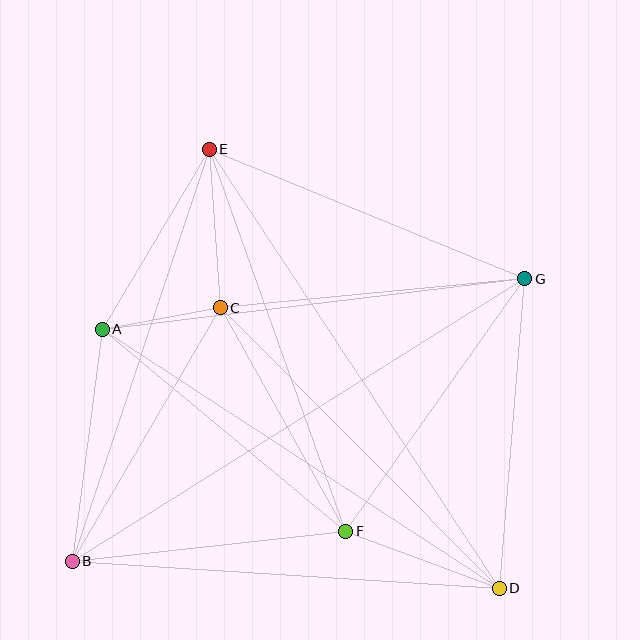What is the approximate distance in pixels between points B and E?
The distance between B and E is approximately 434 pixels.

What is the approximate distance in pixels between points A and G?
The distance between A and G is approximately 426 pixels.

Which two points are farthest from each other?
Points B and G are farthest from each other.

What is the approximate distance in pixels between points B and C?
The distance between B and C is approximately 293 pixels.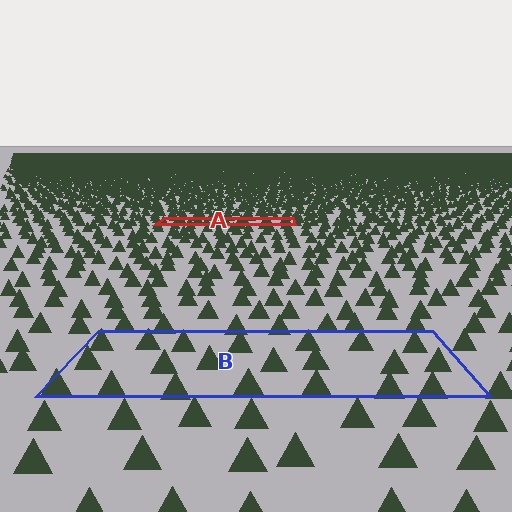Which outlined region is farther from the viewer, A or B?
Region A is farther from the viewer — the texture elements inside it appear smaller and more densely packed.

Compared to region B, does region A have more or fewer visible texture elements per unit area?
Region A has more texture elements per unit area — they are packed more densely because it is farther away.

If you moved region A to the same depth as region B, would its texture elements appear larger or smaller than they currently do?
They would appear larger. At a closer depth, the same texture elements are projected at a bigger on-screen size.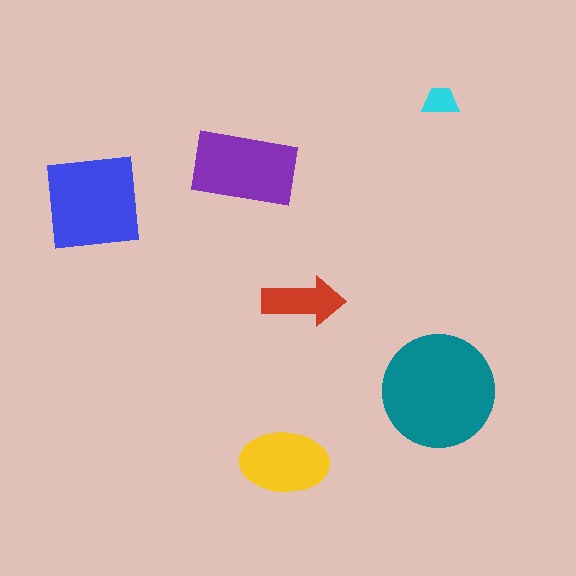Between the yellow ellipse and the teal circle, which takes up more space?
The teal circle.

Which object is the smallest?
The cyan trapezoid.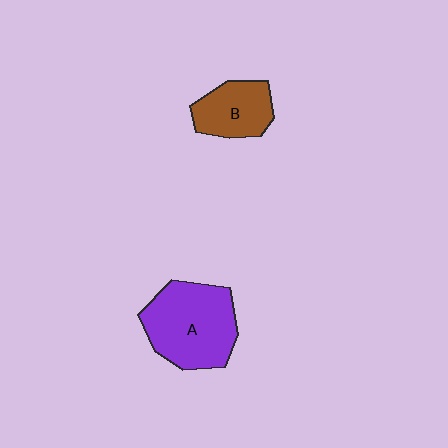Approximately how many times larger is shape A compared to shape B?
Approximately 1.7 times.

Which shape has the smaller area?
Shape B (brown).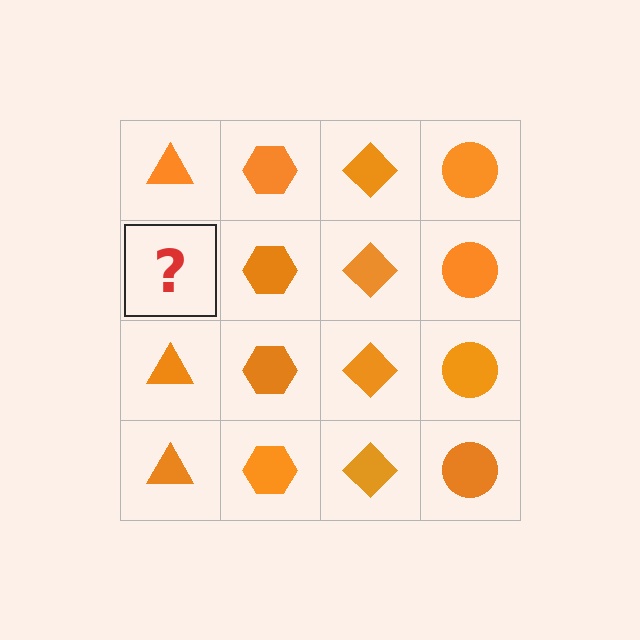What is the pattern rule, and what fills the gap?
The rule is that each column has a consistent shape. The gap should be filled with an orange triangle.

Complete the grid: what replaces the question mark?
The question mark should be replaced with an orange triangle.